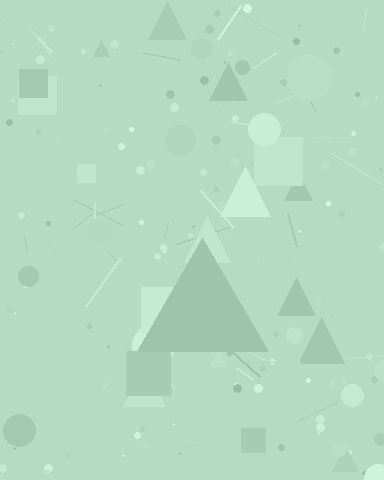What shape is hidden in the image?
A triangle is hidden in the image.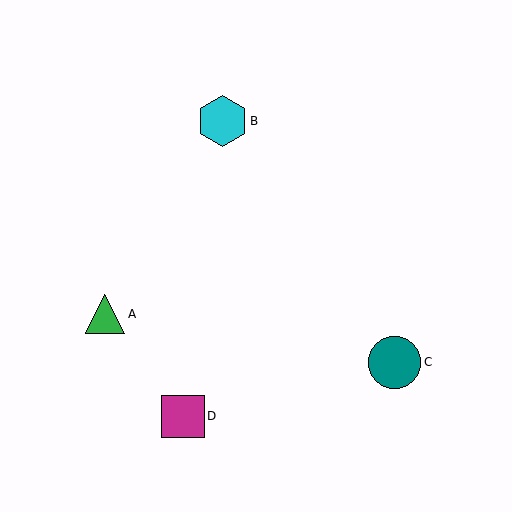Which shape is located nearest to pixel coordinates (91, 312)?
The green triangle (labeled A) at (105, 314) is nearest to that location.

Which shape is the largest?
The teal circle (labeled C) is the largest.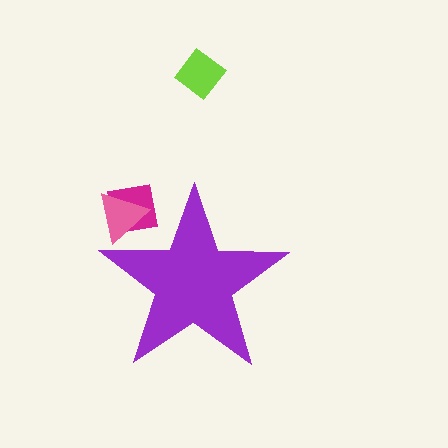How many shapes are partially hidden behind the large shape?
2 shapes are partially hidden.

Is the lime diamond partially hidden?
No, the lime diamond is fully visible.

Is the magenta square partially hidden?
Yes, the magenta square is partially hidden behind the purple star.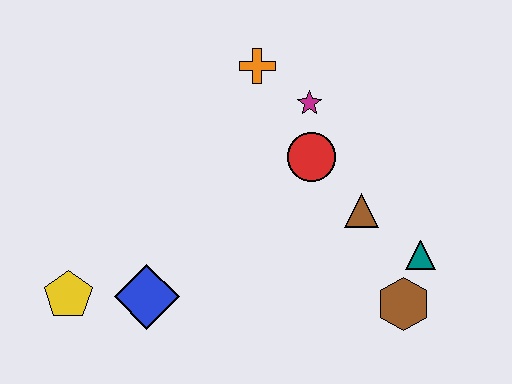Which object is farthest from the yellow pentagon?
The teal triangle is farthest from the yellow pentagon.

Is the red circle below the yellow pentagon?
No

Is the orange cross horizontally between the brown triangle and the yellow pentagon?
Yes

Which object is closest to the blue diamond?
The yellow pentagon is closest to the blue diamond.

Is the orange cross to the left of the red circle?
Yes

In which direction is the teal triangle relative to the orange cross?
The teal triangle is below the orange cross.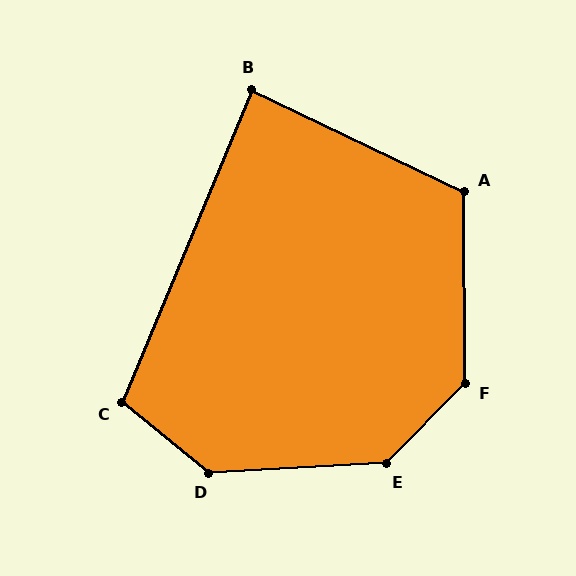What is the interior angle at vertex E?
Approximately 138 degrees (obtuse).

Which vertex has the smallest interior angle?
B, at approximately 87 degrees.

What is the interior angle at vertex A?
Approximately 116 degrees (obtuse).